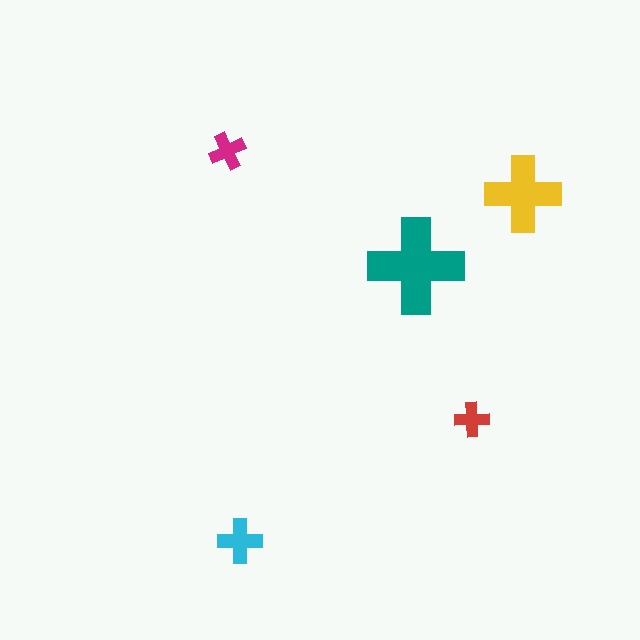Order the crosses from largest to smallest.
the teal one, the yellow one, the cyan one, the magenta one, the red one.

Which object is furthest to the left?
The magenta cross is leftmost.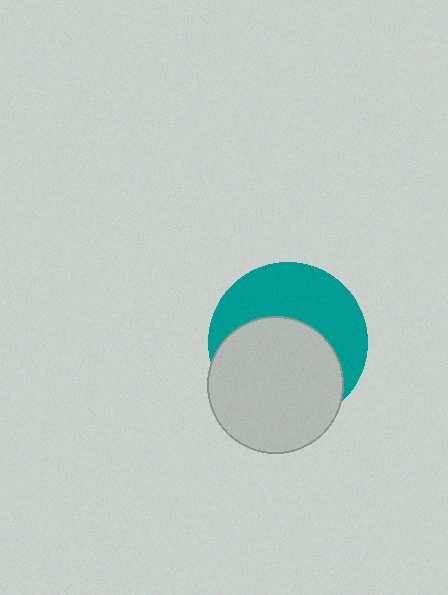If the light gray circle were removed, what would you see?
You would see the complete teal circle.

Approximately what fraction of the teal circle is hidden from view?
Roughly 53% of the teal circle is hidden behind the light gray circle.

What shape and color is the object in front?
The object in front is a light gray circle.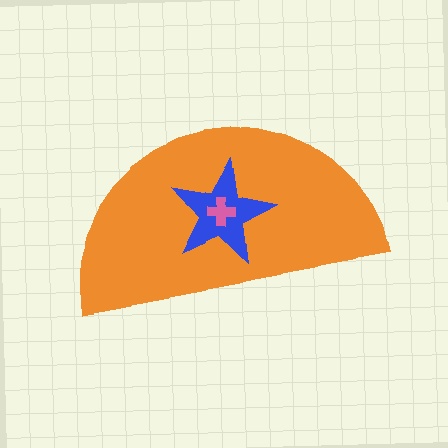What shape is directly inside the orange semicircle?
The blue star.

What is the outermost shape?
The orange semicircle.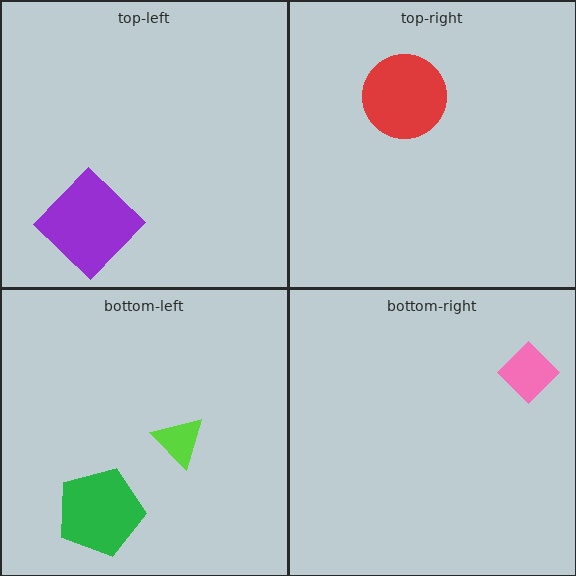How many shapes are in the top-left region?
1.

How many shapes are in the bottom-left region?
2.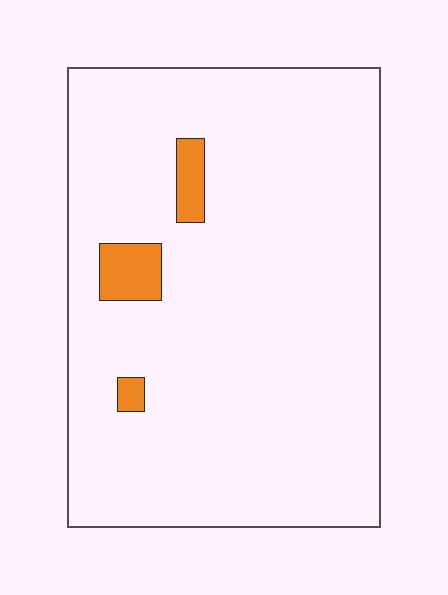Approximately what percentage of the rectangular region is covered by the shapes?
Approximately 5%.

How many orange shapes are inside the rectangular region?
3.